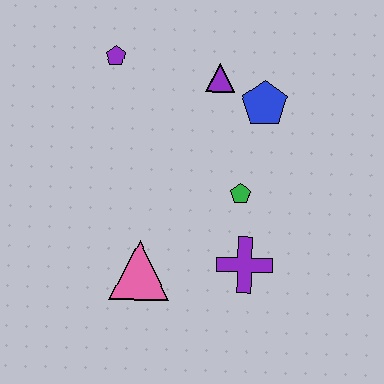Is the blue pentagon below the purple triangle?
Yes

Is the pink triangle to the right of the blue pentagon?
No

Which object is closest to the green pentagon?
The purple cross is closest to the green pentagon.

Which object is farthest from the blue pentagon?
The pink triangle is farthest from the blue pentagon.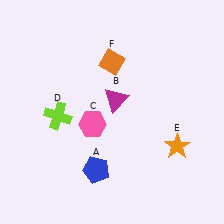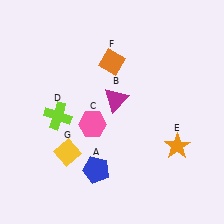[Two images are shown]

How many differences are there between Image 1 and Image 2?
There is 1 difference between the two images.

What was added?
A yellow diamond (G) was added in Image 2.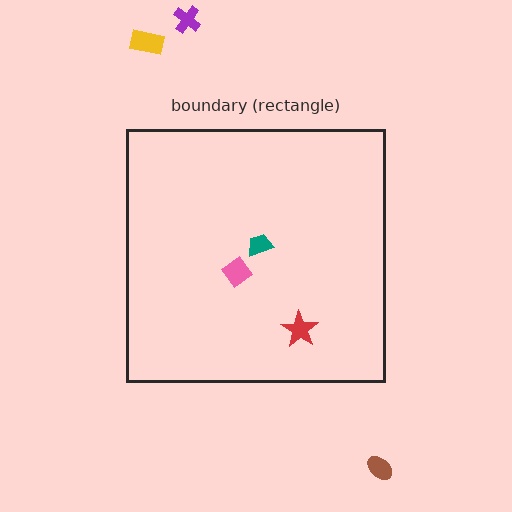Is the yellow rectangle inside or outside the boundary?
Outside.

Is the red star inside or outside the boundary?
Inside.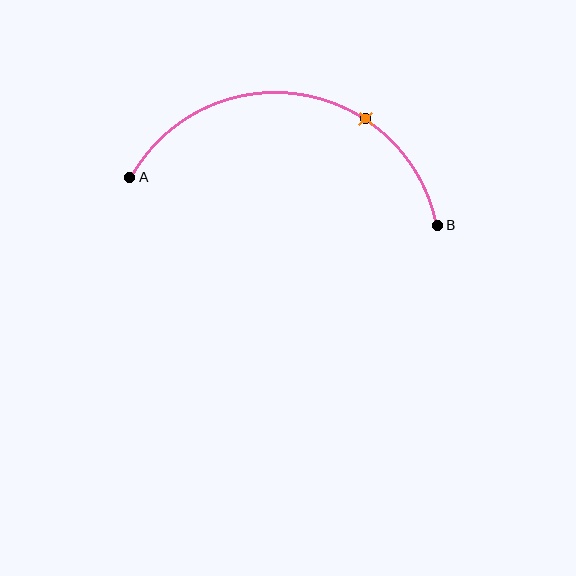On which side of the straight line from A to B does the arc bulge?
The arc bulges above the straight line connecting A and B.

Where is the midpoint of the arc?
The arc midpoint is the point on the curve farthest from the straight line joining A and B. It sits above that line.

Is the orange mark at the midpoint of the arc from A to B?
No. The orange mark lies on the arc but is closer to endpoint B. The arc midpoint would be at the point on the curve equidistant along the arc from both A and B.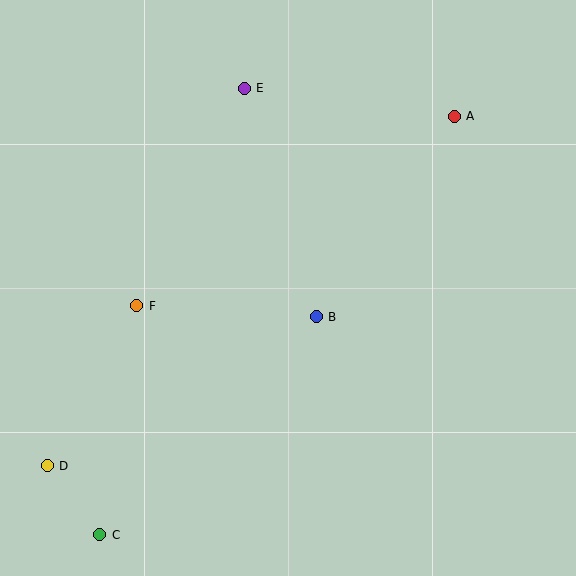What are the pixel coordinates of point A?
Point A is at (454, 117).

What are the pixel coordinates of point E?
Point E is at (244, 88).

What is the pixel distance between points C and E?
The distance between C and E is 470 pixels.